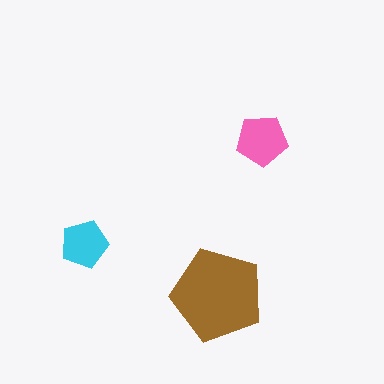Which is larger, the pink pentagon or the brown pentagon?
The brown one.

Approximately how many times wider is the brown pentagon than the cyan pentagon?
About 2 times wider.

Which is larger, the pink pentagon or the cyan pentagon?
The pink one.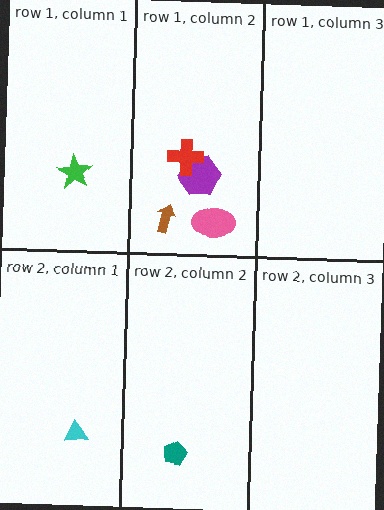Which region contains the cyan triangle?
The row 2, column 1 region.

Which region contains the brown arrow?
The row 1, column 2 region.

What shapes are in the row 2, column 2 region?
The teal pentagon.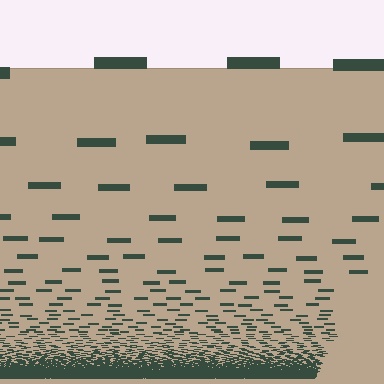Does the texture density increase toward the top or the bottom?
Density increases toward the bottom.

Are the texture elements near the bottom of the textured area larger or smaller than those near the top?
Smaller. The gradient is inverted — elements near the bottom are smaller and denser.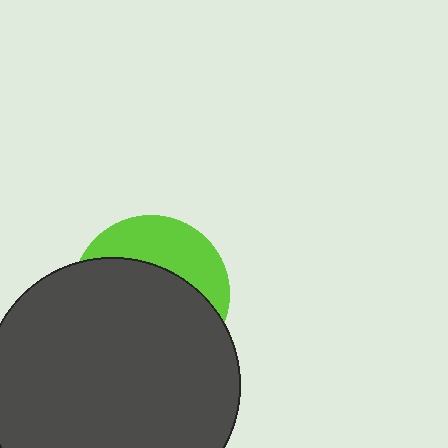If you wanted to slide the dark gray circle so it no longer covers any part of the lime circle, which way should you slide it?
Slide it down — that is the most direct way to separate the two shapes.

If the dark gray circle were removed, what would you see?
You would see the complete lime circle.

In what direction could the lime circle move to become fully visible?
The lime circle could move up. That would shift it out from behind the dark gray circle entirely.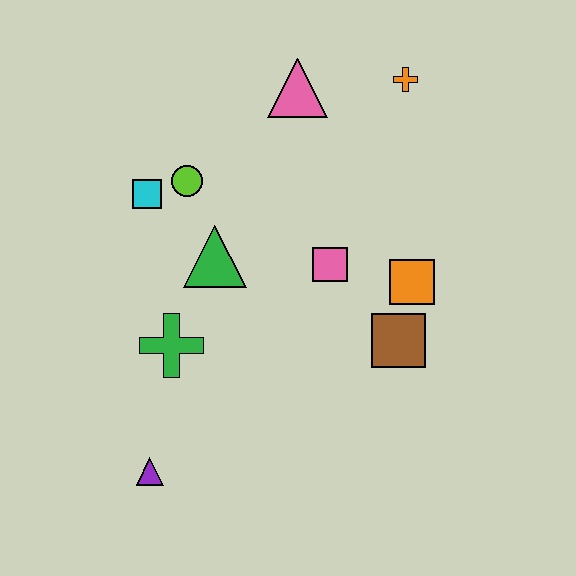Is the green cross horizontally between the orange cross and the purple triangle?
Yes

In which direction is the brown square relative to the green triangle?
The brown square is to the right of the green triangle.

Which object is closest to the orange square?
The brown square is closest to the orange square.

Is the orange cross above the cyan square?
Yes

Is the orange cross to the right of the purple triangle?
Yes